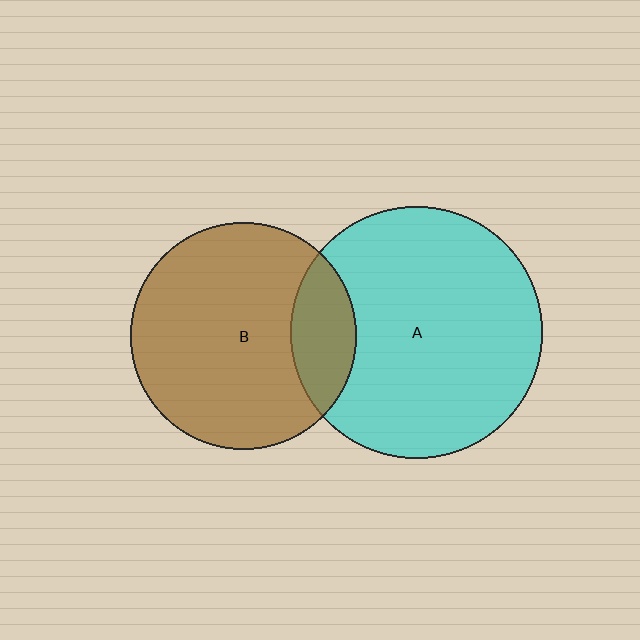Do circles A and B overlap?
Yes.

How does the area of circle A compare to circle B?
Approximately 1.2 times.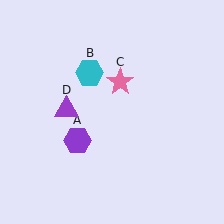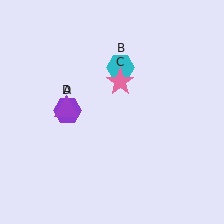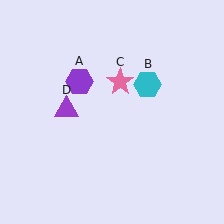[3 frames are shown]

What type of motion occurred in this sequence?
The purple hexagon (object A), cyan hexagon (object B) rotated clockwise around the center of the scene.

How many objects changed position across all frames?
2 objects changed position: purple hexagon (object A), cyan hexagon (object B).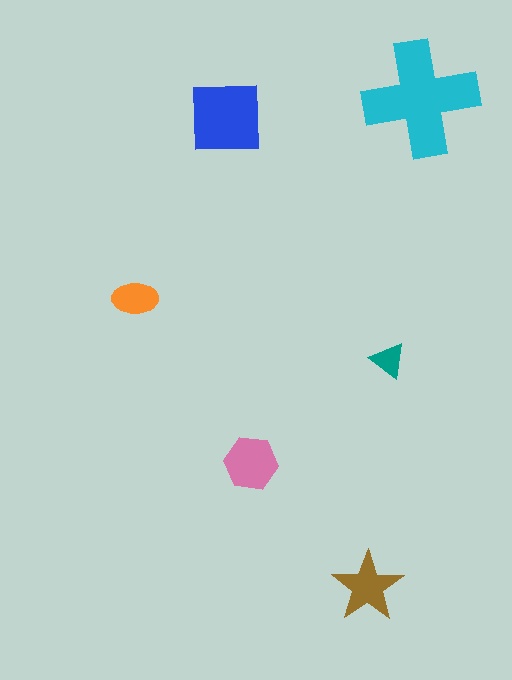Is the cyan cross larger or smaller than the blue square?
Larger.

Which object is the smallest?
The teal triangle.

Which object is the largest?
The cyan cross.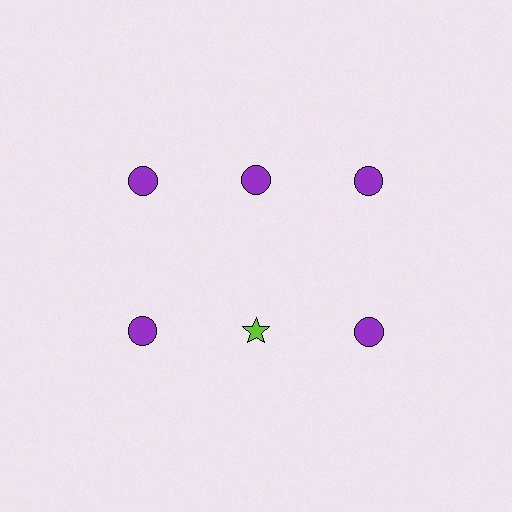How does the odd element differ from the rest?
It differs in both color (lime instead of purple) and shape (star instead of circle).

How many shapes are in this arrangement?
There are 6 shapes arranged in a grid pattern.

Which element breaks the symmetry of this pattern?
The lime star in the second row, second from left column breaks the symmetry. All other shapes are purple circles.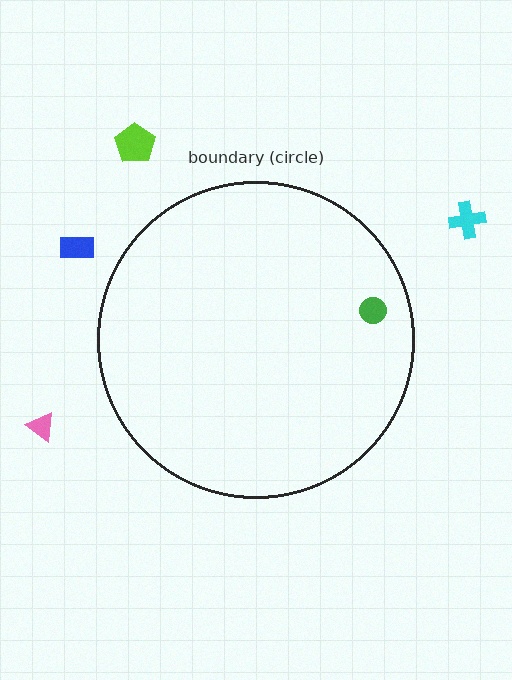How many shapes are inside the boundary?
1 inside, 4 outside.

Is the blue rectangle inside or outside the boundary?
Outside.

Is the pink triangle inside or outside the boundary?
Outside.